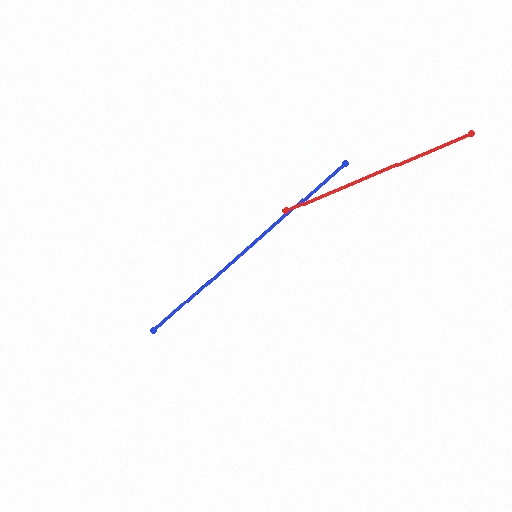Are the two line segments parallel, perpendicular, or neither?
Neither parallel nor perpendicular — they differ by about 18°.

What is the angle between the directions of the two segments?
Approximately 18 degrees.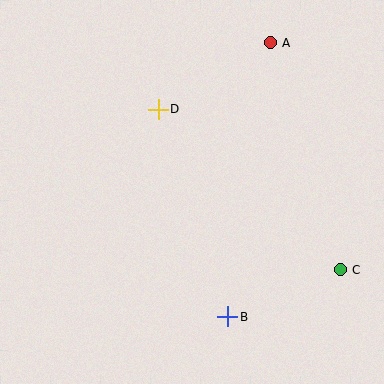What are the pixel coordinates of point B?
Point B is at (228, 317).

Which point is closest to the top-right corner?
Point A is closest to the top-right corner.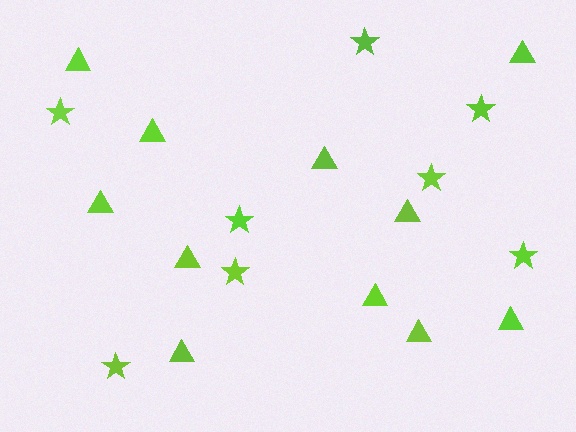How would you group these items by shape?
There are 2 groups: one group of stars (8) and one group of triangles (11).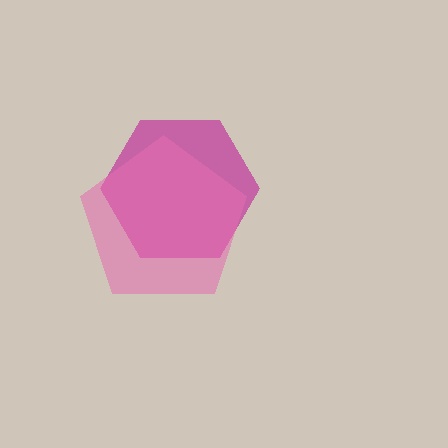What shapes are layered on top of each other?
The layered shapes are: a magenta hexagon, a pink pentagon.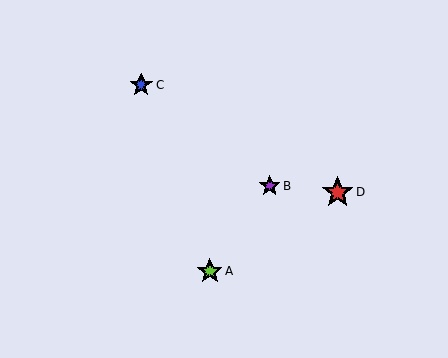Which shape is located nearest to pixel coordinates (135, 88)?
The blue star (labeled C) at (141, 85) is nearest to that location.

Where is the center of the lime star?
The center of the lime star is at (210, 271).